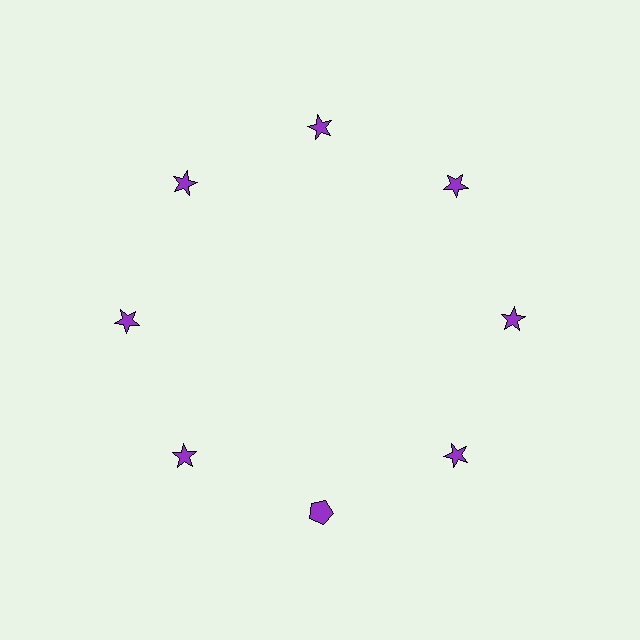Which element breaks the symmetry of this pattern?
The purple pentagon at roughly the 6 o'clock position breaks the symmetry. All other shapes are purple stars.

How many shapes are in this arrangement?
There are 8 shapes arranged in a ring pattern.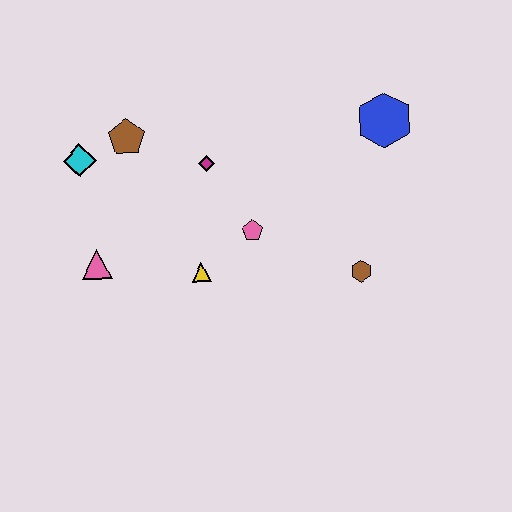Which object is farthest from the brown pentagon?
The brown hexagon is farthest from the brown pentagon.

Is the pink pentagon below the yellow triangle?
No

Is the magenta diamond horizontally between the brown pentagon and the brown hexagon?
Yes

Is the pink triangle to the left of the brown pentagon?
Yes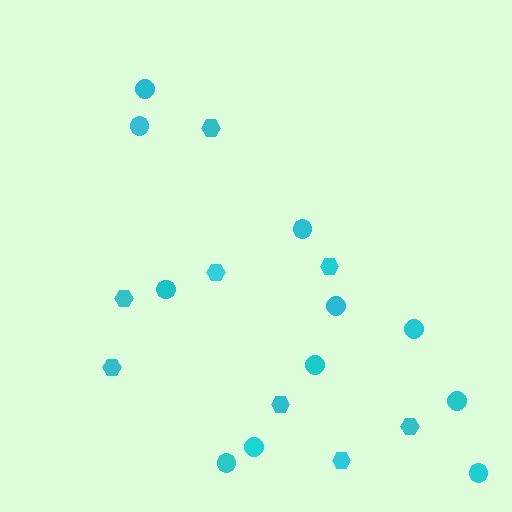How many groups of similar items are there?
There are 2 groups: one group of circles (11) and one group of hexagons (8).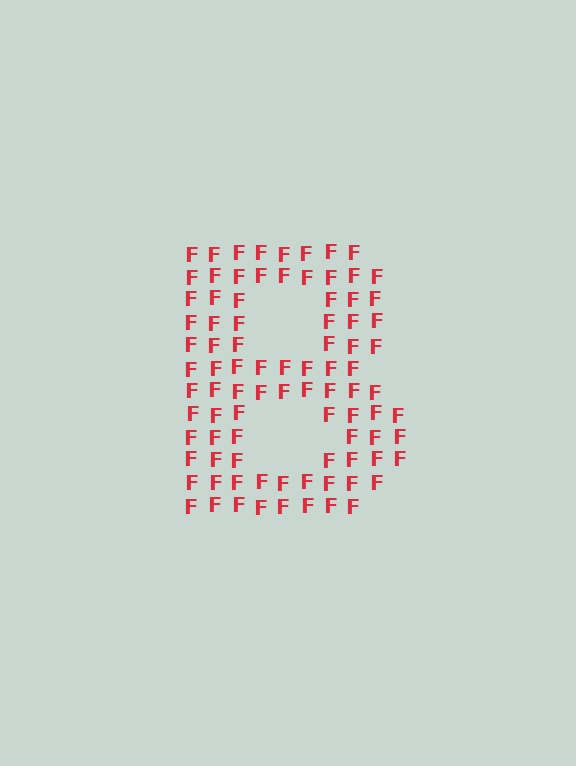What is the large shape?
The large shape is the letter B.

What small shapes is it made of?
It is made of small letter F's.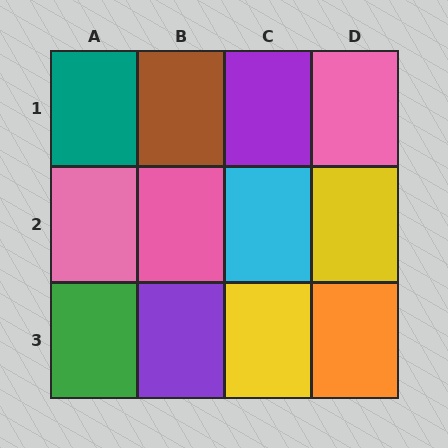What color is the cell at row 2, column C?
Cyan.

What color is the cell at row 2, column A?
Pink.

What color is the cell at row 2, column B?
Pink.